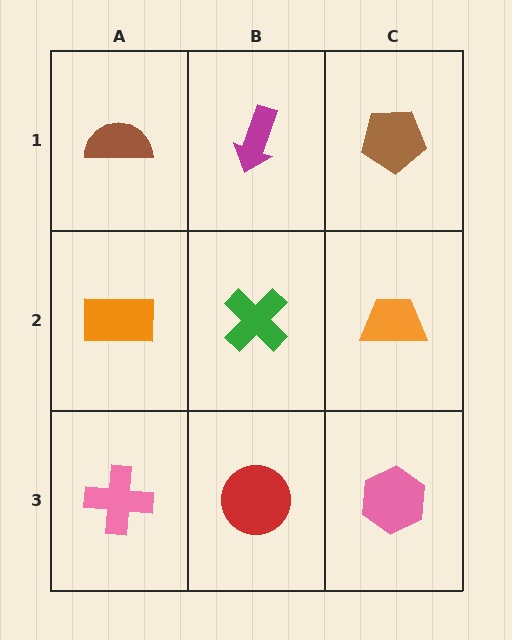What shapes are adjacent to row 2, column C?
A brown pentagon (row 1, column C), a pink hexagon (row 3, column C), a green cross (row 2, column B).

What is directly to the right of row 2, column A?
A green cross.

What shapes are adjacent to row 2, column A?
A brown semicircle (row 1, column A), a pink cross (row 3, column A), a green cross (row 2, column B).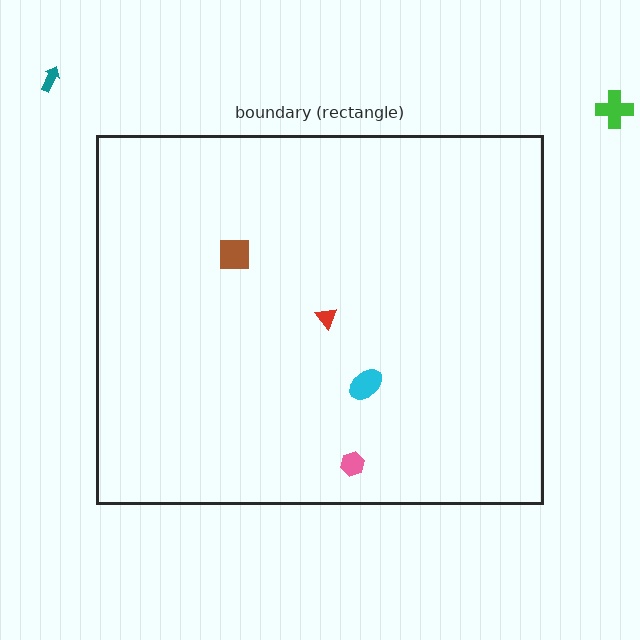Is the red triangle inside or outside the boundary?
Inside.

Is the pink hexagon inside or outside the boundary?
Inside.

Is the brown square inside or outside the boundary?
Inside.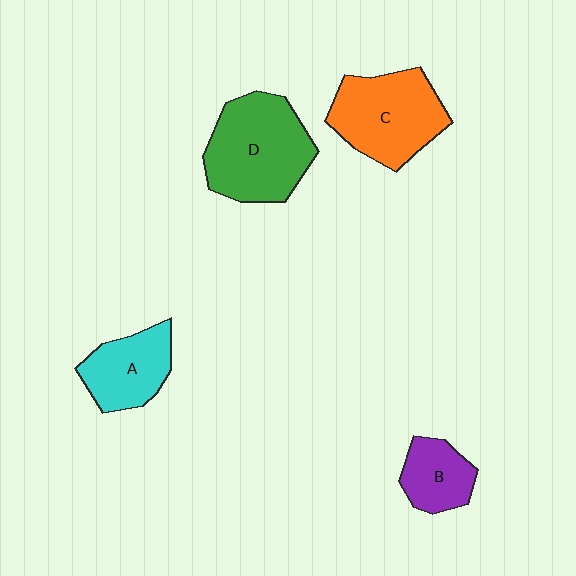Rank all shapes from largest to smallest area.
From largest to smallest: D (green), C (orange), A (cyan), B (purple).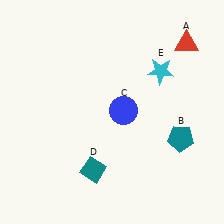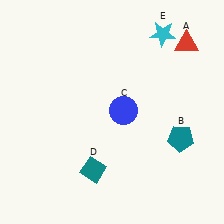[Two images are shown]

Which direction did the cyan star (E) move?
The cyan star (E) moved up.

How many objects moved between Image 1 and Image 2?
1 object moved between the two images.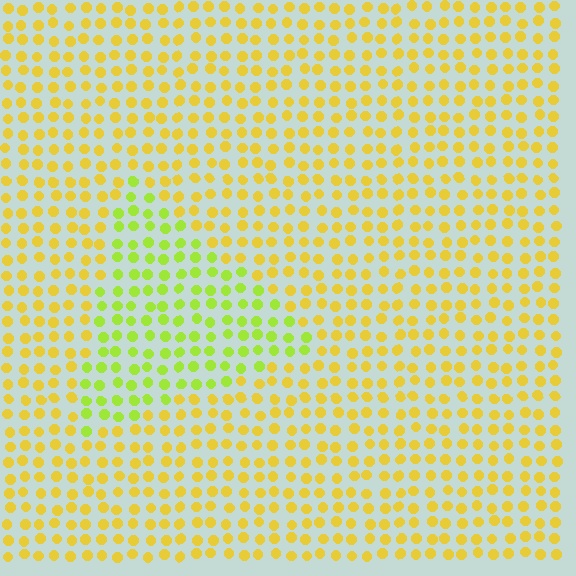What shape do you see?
I see a triangle.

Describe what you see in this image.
The image is filled with small yellow elements in a uniform arrangement. A triangle-shaped region is visible where the elements are tinted to a slightly different hue, forming a subtle color boundary.